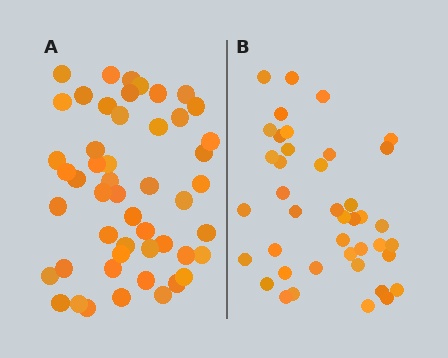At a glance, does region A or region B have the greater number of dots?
Region A (the left region) has more dots.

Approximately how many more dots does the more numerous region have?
Region A has roughly 8 or so more dots than region B.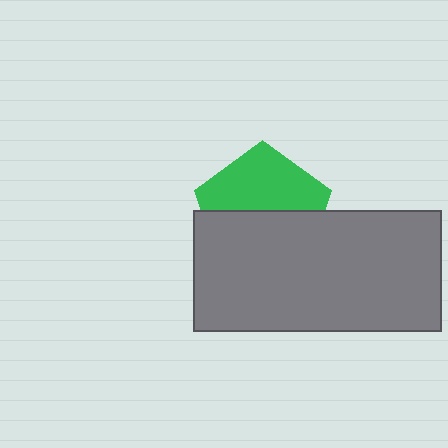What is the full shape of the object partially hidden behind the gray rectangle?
The partially hidden object is a green pentagon.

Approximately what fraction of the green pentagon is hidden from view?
Roughly 52% of the green pentagon is hidden behind the gray rectangle.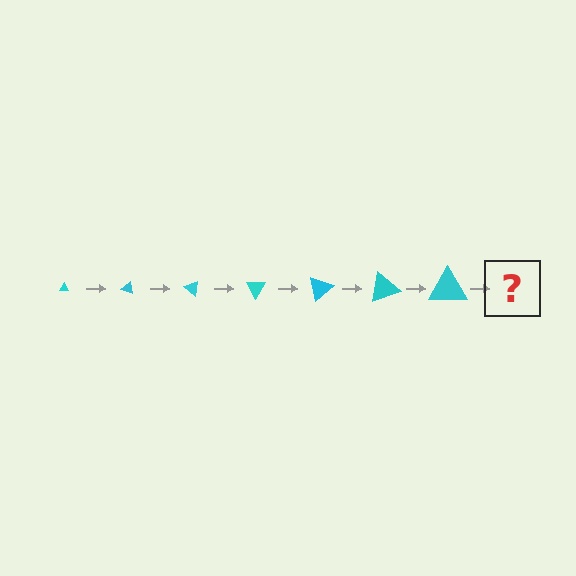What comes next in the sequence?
The next element should be a triangle, larger than the previous one and rotated 140 degrees from the start.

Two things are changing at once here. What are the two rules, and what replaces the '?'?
The two rules are that the triangle grows larger each step and it rotates 20 degrees each step. The '?' should be a triangle, larger than the previous one and rotated 140 degrees from the start.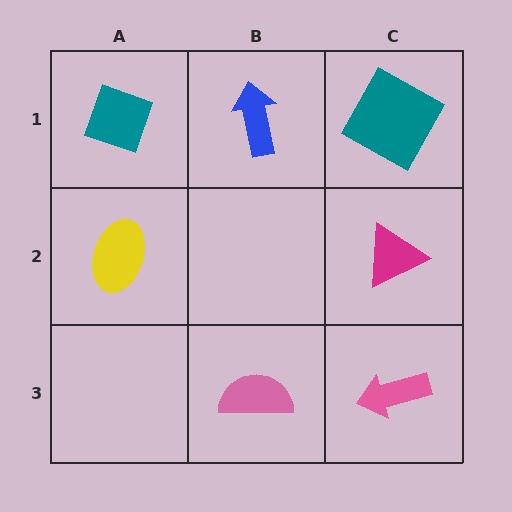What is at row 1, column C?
A teal square.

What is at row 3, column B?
A pink semicircle.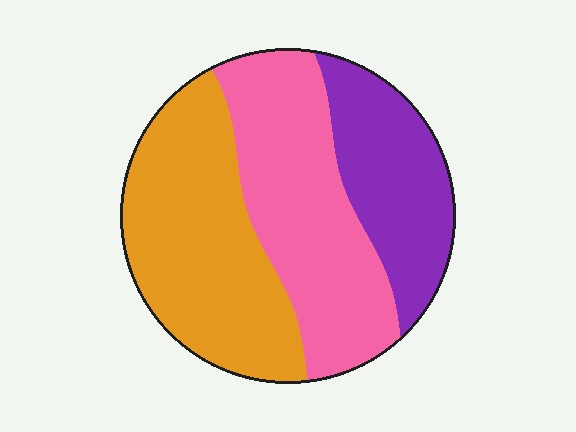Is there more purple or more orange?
Orange.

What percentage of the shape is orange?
Orange takes up about two fifths (2/5) of the shape.